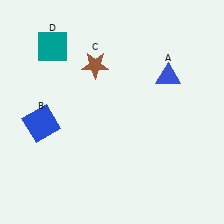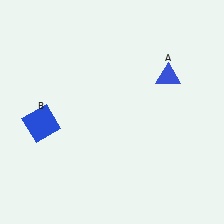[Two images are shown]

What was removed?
The brown star (C), the teal square (D) were removed in Image 2.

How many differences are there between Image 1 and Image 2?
There are 2 differences between the two images.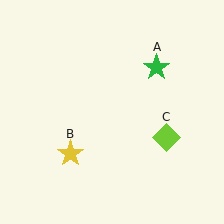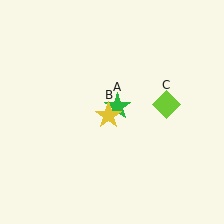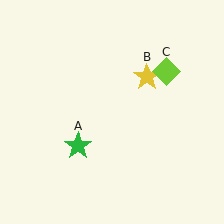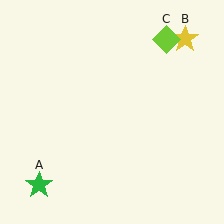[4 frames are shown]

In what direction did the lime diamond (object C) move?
The lime diamond (object C) moved up.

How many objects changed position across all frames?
3 objects changed position: green star (object A), yellow star (object B), lime diamond (object C).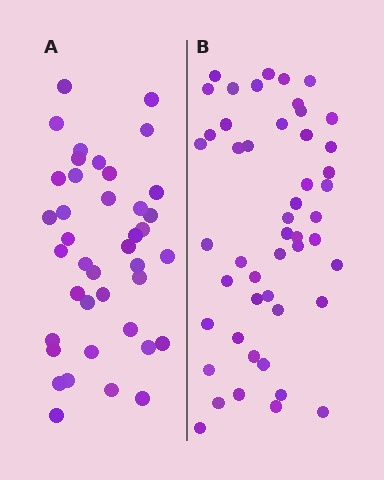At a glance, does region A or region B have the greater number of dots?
Region B (the right region) has more dots.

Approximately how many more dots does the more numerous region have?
Region B has roughly 8 or so more dots than region A.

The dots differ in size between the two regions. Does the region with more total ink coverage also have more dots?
No. Region A has more total ink coverage because its dots are larger, but region B actually contains more individual dots. Total area can be misleading — the number of items is what matters here.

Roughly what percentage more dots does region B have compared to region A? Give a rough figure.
About 20% more.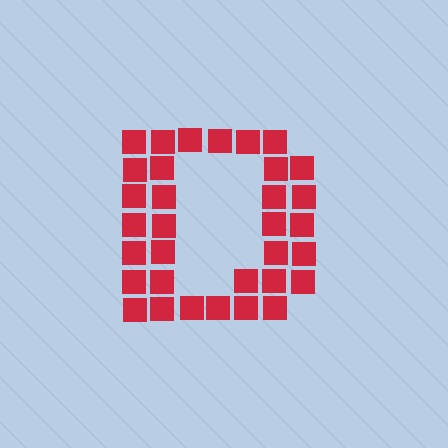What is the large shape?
The large shape is the letter D.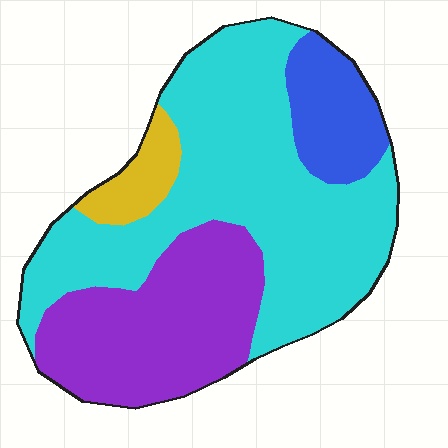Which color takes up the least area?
Yellow, at roughly 5%.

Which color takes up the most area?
Cyan, at roughly 55%.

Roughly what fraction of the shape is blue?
Blue covers around 10% of the shape.